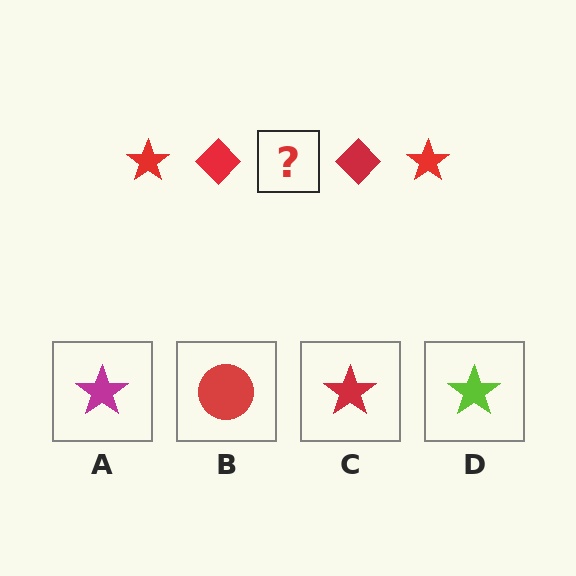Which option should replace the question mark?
Option C.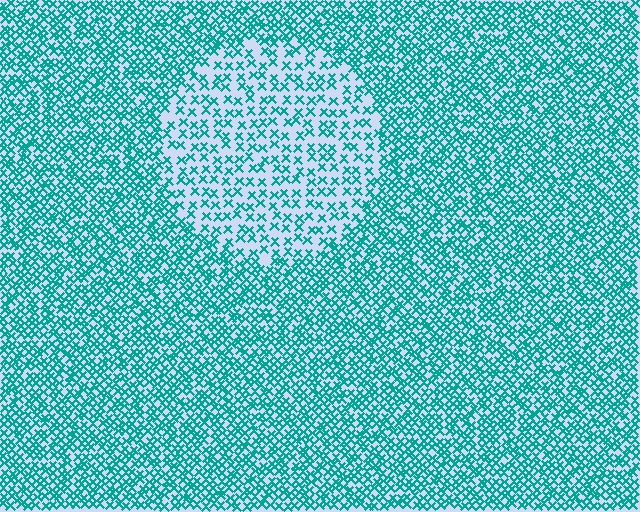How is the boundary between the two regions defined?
The boundary is defined by a change in element density (approximately 2.1x ratio). All elements are the same color, size, and shape.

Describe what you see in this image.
The image contains small teal elements arranged at two different densities. A circle-shaped region is visible where the elements are less densely packed than the surrounding area.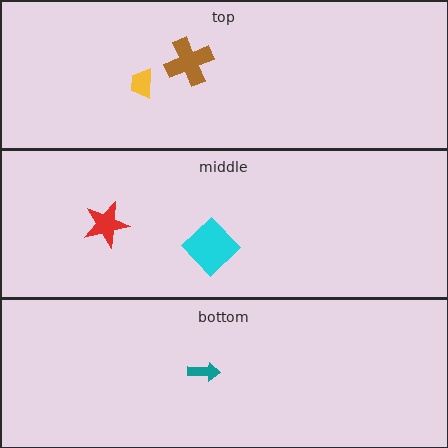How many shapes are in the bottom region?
1.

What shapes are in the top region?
The yellow trapezoid, the brown cross.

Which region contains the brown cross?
The top region.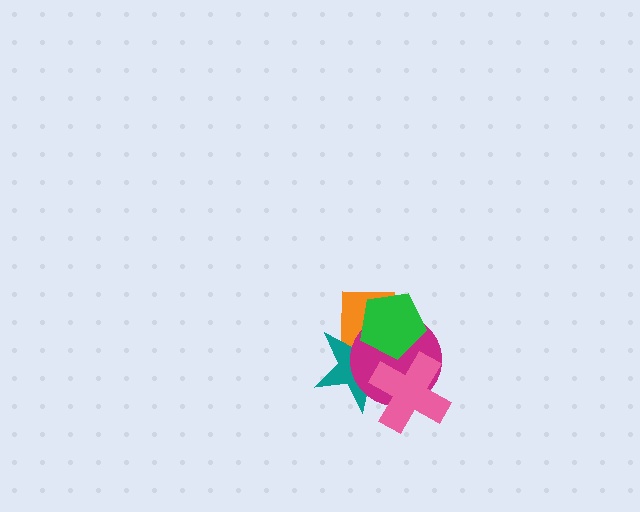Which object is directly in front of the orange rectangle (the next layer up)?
The teal star is directly in front of the orange rectangle.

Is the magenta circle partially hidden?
Yes, it is partially covered by another shape.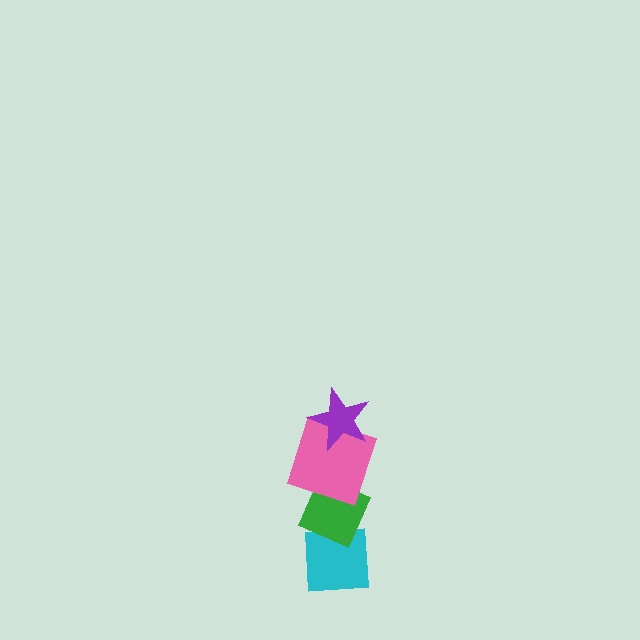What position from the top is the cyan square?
The cyan square is 4th from the top.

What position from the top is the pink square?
The pink square is 2nd from the top.